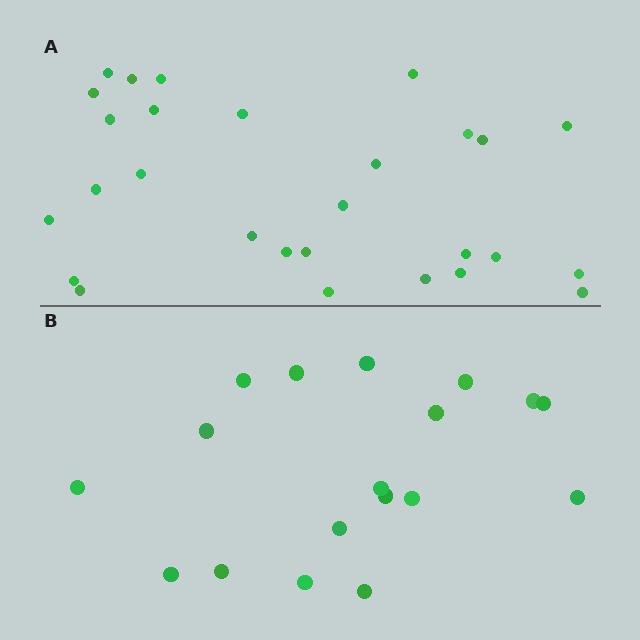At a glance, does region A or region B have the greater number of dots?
Region A (the top region) has more dots.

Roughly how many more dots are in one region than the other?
Region A has roughly 10 or so more dots than region B.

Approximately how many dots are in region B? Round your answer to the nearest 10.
About 20 dots. (The exact count is 18, which rounds to 20.)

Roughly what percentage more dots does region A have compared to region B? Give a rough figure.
About 55% more.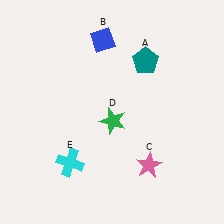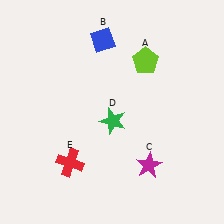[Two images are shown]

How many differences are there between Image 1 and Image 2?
There are 3 differences between the two images.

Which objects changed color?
A changed from teal to lime. C changed from pink to magenta. E changed from cyan to red.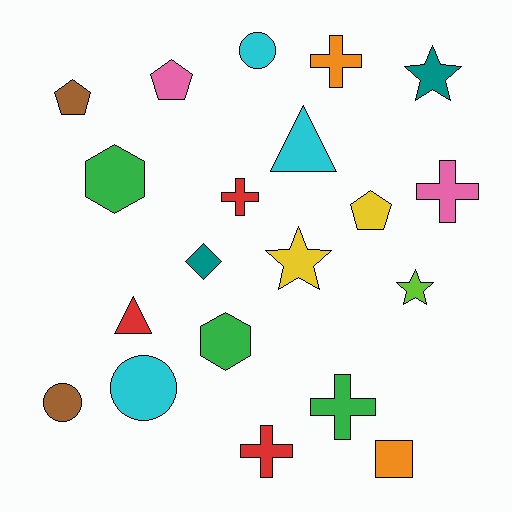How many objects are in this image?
There are 20 objects.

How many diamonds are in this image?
There is 1 diamond.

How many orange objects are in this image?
There are 2 orange objects.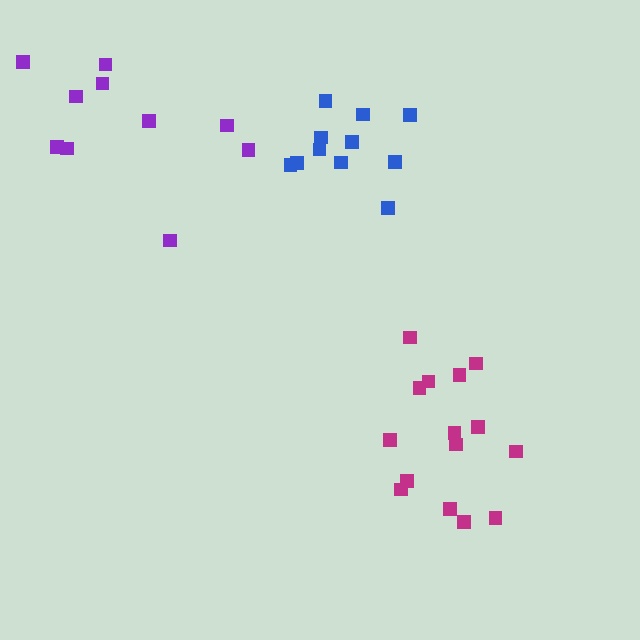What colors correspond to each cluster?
The clusters are colored: magenta, purple, blue.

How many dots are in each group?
Group 1: 15 dots, Group 2: 10 dots, Group 3: 11 dots (36 total).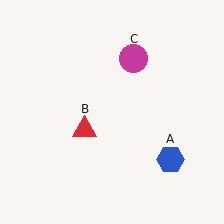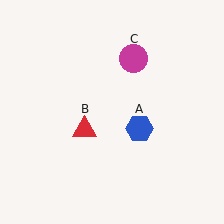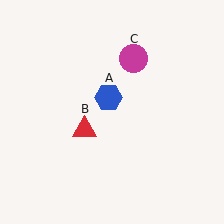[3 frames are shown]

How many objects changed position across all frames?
1 object changed position: blue hexagon (object A).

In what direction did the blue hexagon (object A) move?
The blue hexagon (object A) moved up and to the left.